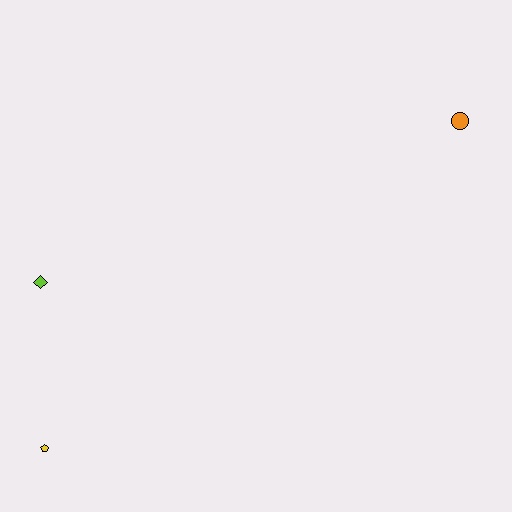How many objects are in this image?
There are 3 objects.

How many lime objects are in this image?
There is 1 lime object.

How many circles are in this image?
There is 1 circle.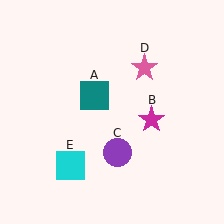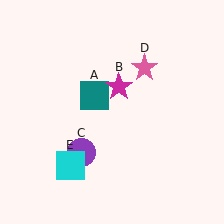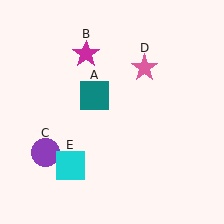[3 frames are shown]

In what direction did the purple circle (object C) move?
The purple circle (object C) moved left.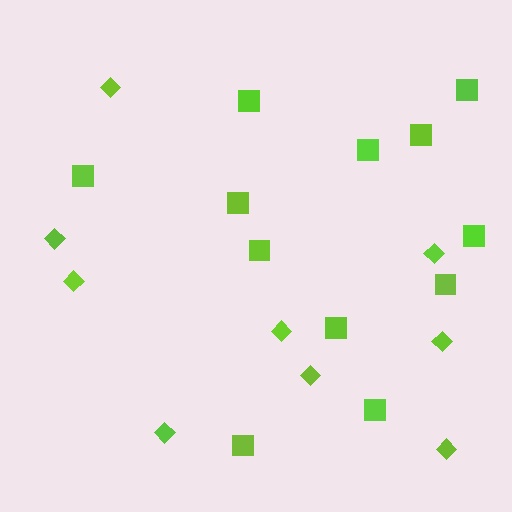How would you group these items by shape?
There are 2 groups: one group of squares (12) and one group of diamonds (9).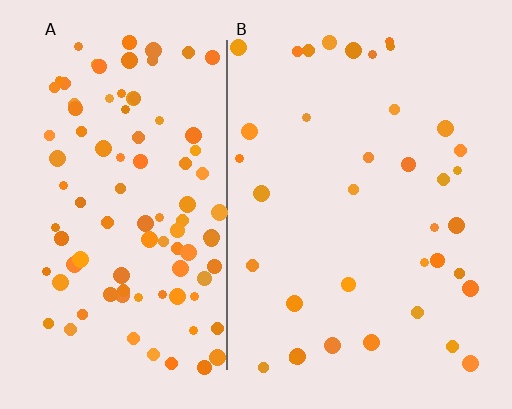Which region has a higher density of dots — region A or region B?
A (the left).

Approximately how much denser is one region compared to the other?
Approximately 2.7× — region A over region B.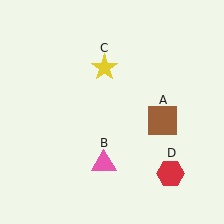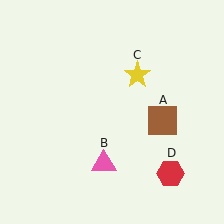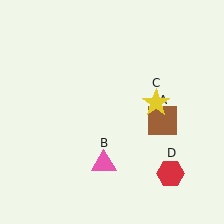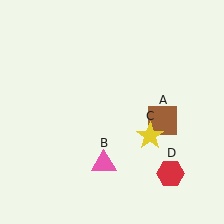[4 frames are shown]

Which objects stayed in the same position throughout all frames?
Brown square (object A) and pink triangle (object B) and red hexagon (object D) remained stationary.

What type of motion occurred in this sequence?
The yellow star (object C) rotated clockwise around the center of the scene.